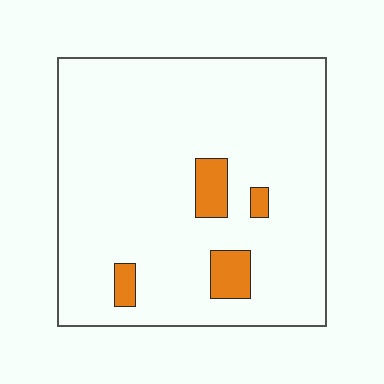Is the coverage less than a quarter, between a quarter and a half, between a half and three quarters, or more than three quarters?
Less than a quarter.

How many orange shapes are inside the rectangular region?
4.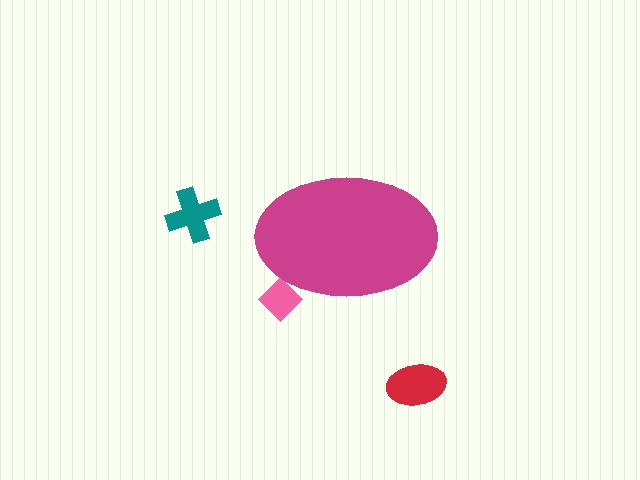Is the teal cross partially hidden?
No, the teal cross is fully visible.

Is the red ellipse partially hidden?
No, the red ellipse is fully visible.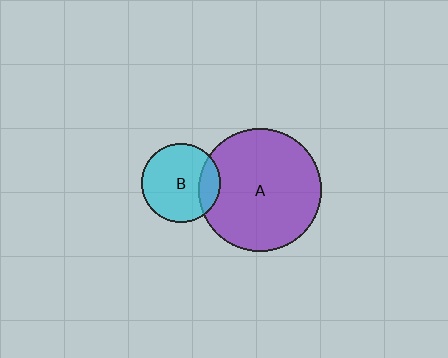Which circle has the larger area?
Circle A (purple).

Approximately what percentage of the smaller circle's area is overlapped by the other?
Approximately 20%.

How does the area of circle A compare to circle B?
Approximately 2.4 times.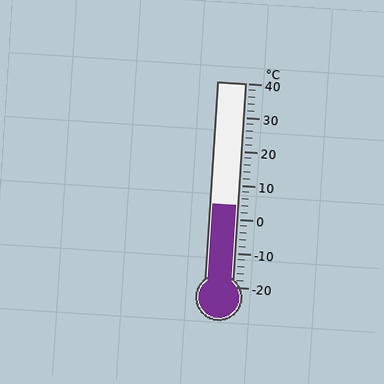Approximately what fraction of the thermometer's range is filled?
The thermometer is filled to approximately 40% of its range.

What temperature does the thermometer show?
The thermometer shows approximately 4°C.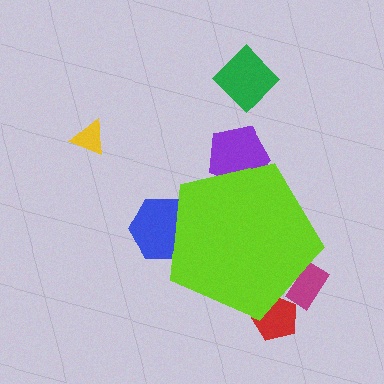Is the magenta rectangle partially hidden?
Yes, the magenta rectangle is partially hidden behind the lime pentagon.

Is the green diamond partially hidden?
No, the green diamond is fully visible.